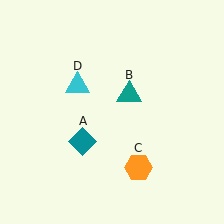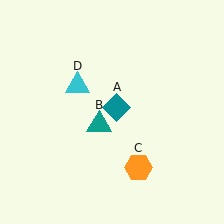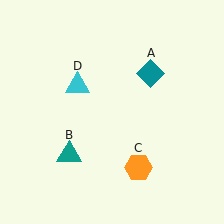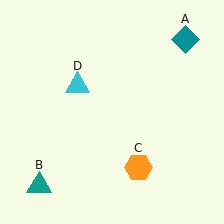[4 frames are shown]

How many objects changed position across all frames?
2 objects changed position: teal diamond (object A), teal triangle (object B).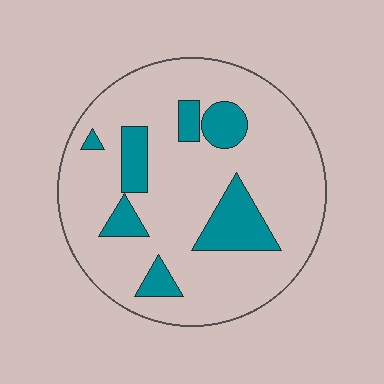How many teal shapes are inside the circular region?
7.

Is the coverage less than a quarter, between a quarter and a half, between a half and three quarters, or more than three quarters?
Less than a quarter.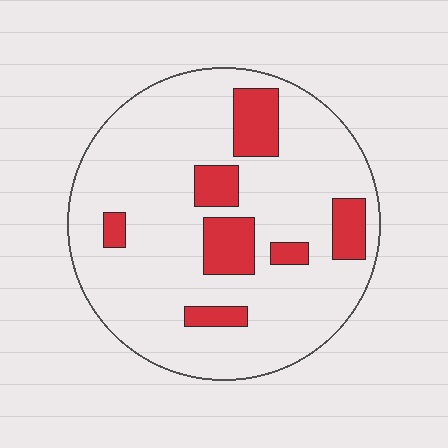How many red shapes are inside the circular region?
7.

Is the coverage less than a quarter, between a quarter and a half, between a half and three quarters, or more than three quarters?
Less than a quarter.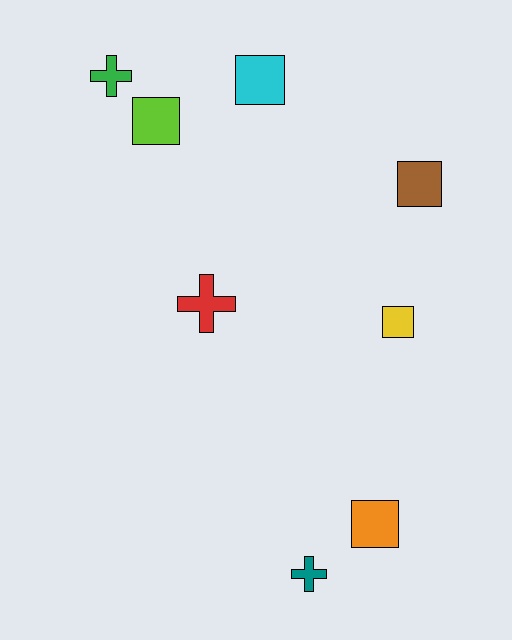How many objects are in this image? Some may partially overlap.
There are 8 objects.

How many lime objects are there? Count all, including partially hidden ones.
There is 1 lime object.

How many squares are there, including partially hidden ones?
There are 5 squares.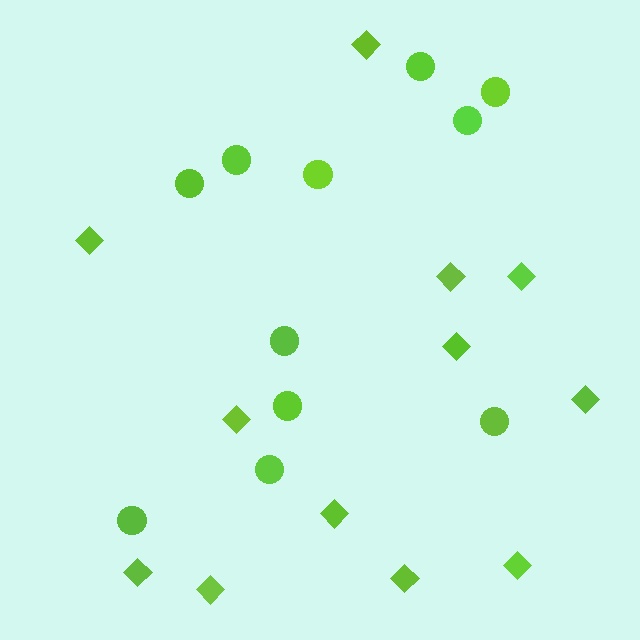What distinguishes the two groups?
There are 2 groups: one group of circles (11) and one group of diamonds (12).